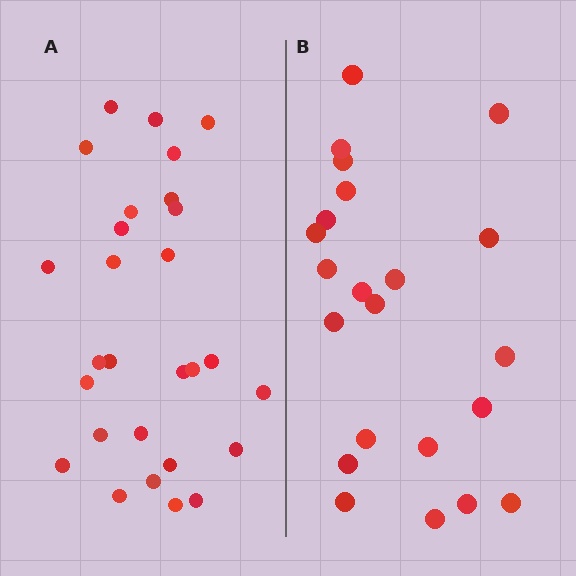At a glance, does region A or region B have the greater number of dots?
Region A (the left region) has more dots.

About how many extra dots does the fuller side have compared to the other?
Region A has about 6 more dots than region B.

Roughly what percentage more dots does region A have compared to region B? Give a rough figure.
About 25% more.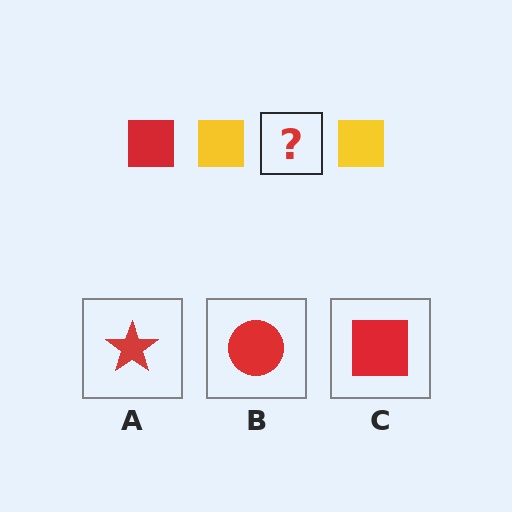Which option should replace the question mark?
Option C.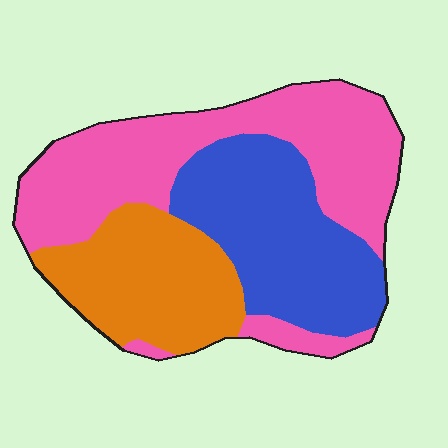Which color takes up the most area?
Pink, at roughly 45%.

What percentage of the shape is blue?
Blue takes up about one third (1/3) of the shape.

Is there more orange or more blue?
Blue.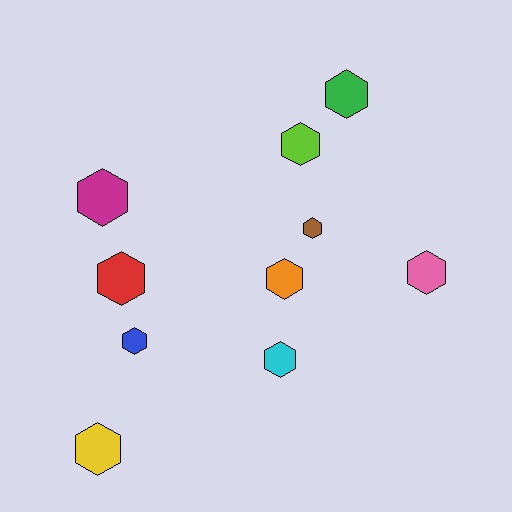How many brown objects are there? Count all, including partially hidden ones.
There is 1 brown object.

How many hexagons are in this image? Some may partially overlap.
There are 10 hexagons.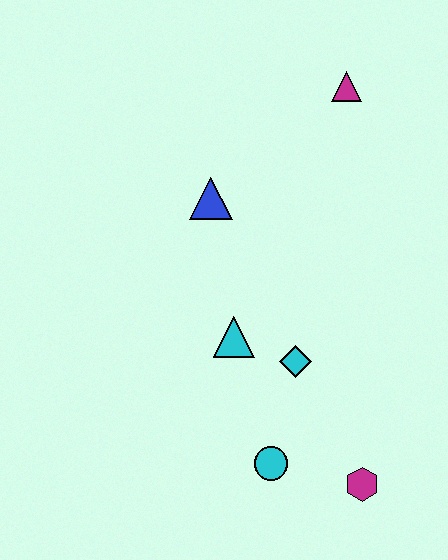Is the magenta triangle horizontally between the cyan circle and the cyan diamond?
No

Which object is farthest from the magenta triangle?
The magenta hexagon is farthest from the magenta triangle.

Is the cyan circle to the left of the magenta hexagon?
Yes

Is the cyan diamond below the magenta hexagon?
No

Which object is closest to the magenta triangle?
The blue triangle is closest to the magenta triangle.